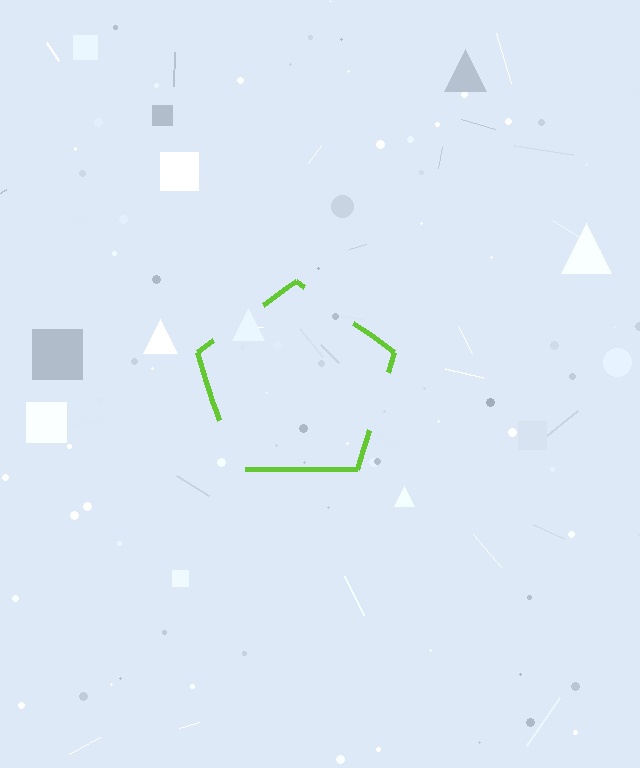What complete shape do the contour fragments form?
The contour fragments form a pentagon.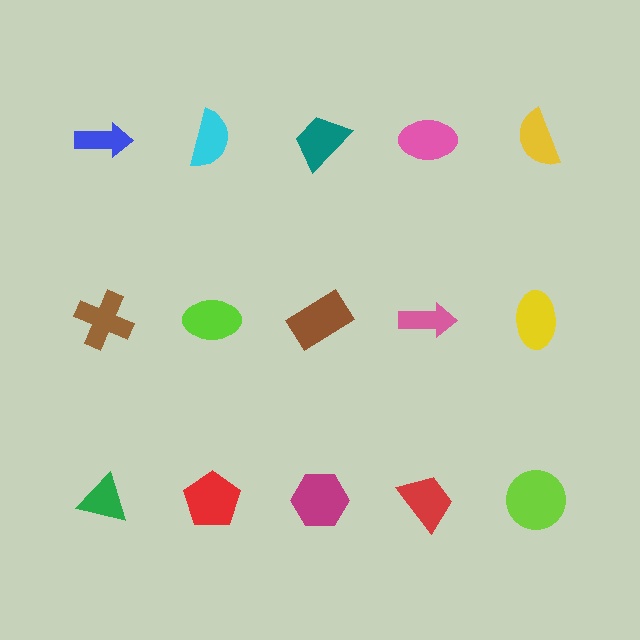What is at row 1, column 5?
A yellow semicircle.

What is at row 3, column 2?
A red pentagon.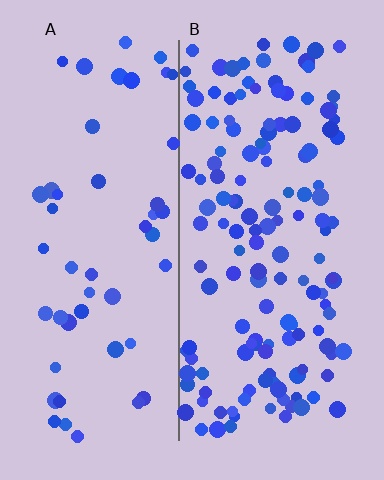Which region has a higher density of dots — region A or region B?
B (the right).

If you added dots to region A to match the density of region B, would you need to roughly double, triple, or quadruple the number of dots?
Approximately triple.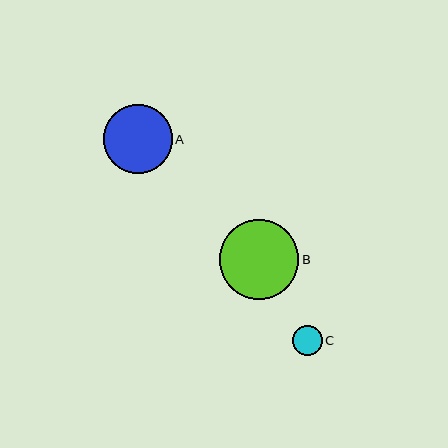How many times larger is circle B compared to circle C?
Circle B is approximately 2.7 times the size of circle C.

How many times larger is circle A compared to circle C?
Circle A is approximately 2.3 times the size of circle C.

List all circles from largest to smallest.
From largest to smallest: B, A, C.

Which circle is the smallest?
Circle C is the smallest with a size of approximately 29 pixels.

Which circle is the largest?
Circle B is the largest with a size of approximately 80 pixels.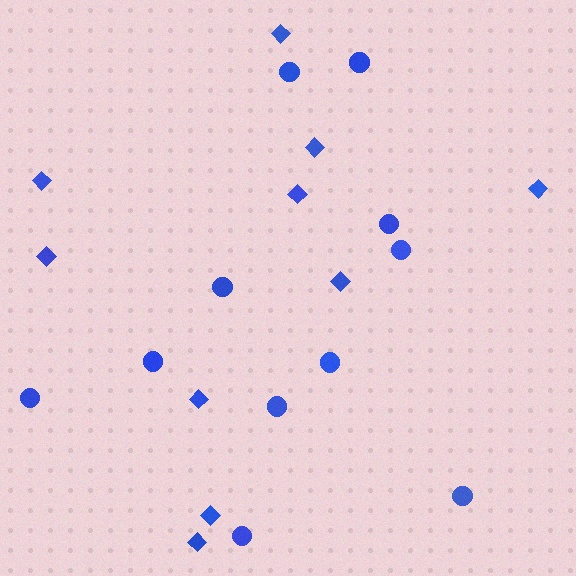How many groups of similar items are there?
There are 2 groups: one group of diamonds (10) and one group of circles (11).